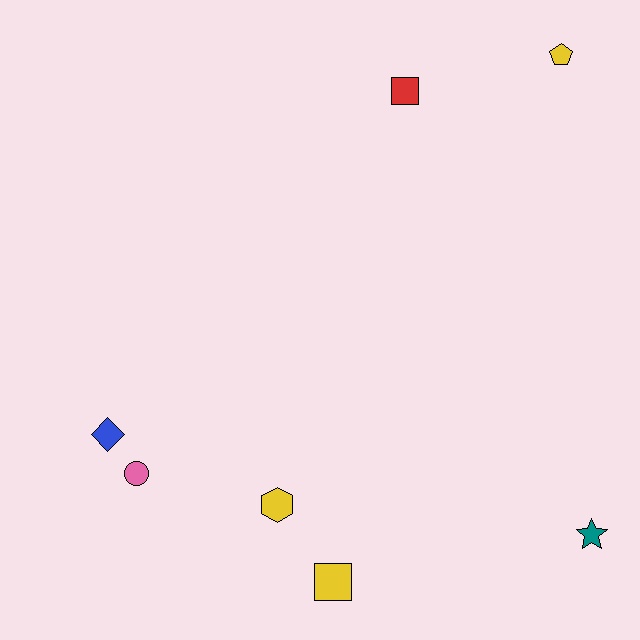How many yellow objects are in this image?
There are 3 yellow objects.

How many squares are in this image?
There are 2 squares.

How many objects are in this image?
There are 7 objects.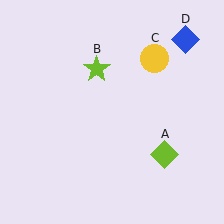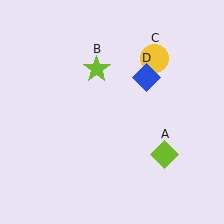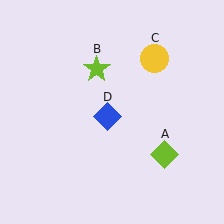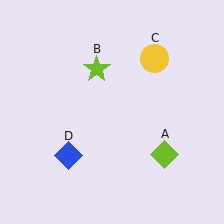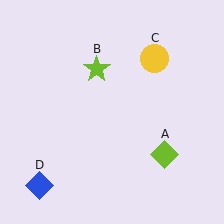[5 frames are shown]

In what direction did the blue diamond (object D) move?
The blue diamond (object D) moved down and to the left.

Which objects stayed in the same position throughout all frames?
Lime diamond (object A) and lime star (object B) and yellow circle (object C) remained stationary.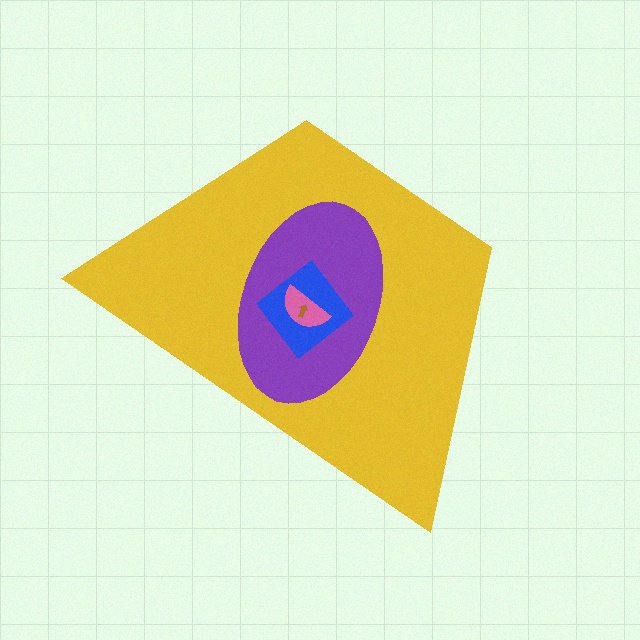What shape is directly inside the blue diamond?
The pink semicircle.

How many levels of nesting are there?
5.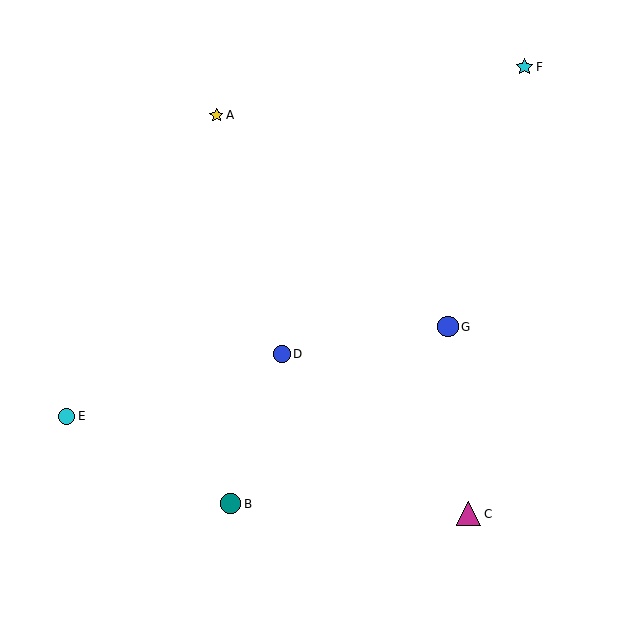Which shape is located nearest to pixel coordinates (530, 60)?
The cyan star (labeled F) at (525, 67) is nearest to that location.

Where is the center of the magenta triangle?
The center of the magenta triangle is at (469, 514).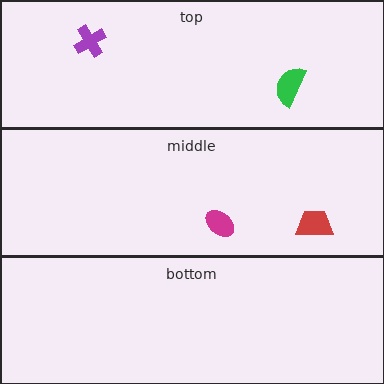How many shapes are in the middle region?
2.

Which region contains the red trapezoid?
The middle region.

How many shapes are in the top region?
2.